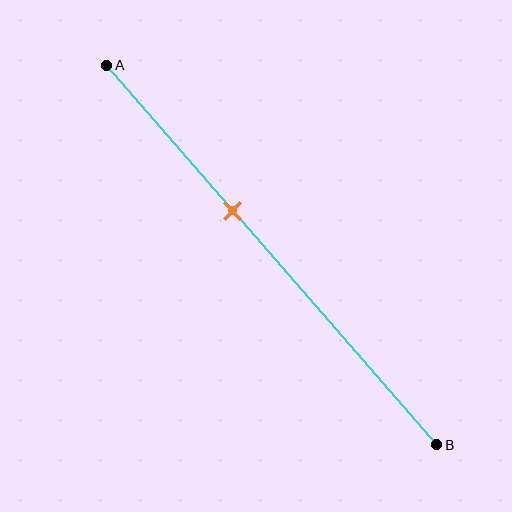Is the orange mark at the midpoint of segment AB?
No, the mark is at about 40% from A, not at the 50% midpoint.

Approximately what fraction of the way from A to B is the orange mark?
The orange mark is approximately 40% of the way from A to B.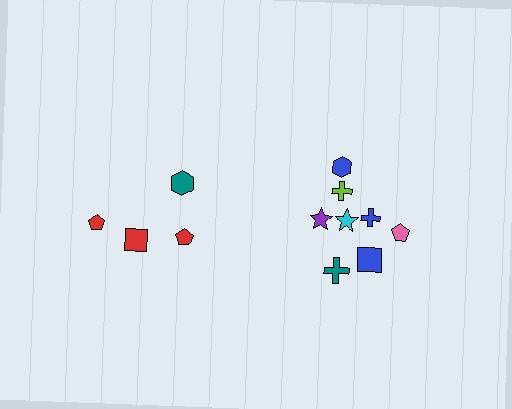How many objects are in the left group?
There are 4 objects.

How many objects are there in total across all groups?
There are 12 objects.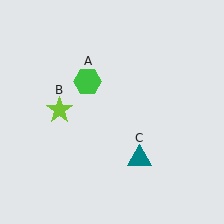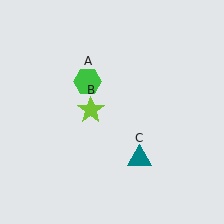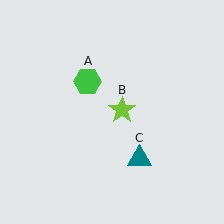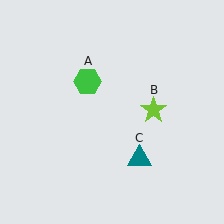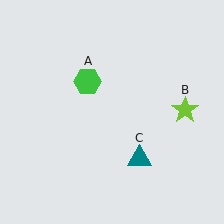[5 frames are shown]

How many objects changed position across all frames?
1 object changed position: lime star (object B).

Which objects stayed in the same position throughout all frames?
Green hexagon (object A) and teal triangle (object C) remained stationary.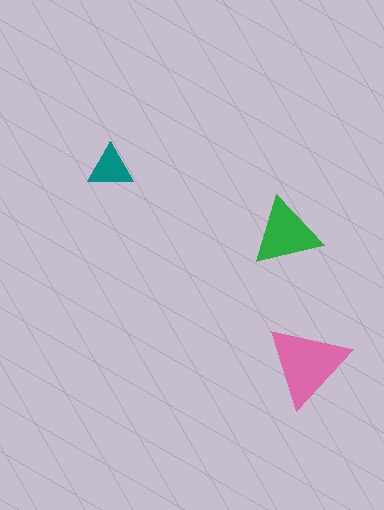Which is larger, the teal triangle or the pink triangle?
The pink one.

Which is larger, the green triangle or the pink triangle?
The pink one.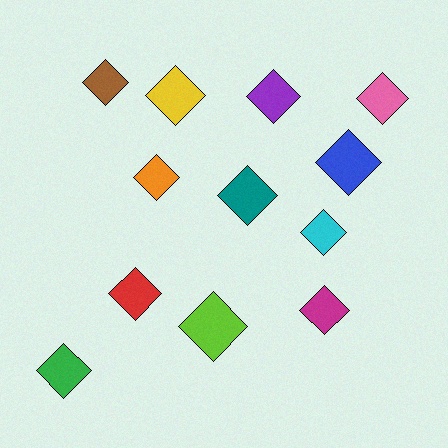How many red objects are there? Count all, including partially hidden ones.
There is 1 red object.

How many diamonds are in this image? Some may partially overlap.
There are 12 diamonds.